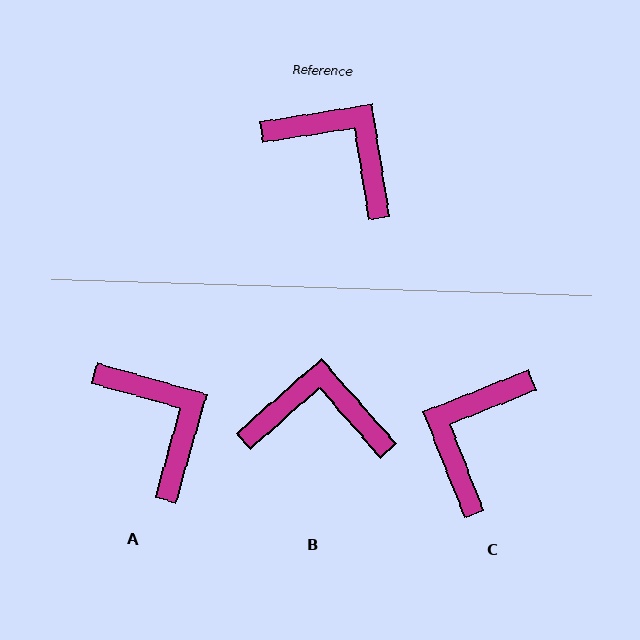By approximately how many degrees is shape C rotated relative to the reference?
Approximately 103 degrees counter-clockwise.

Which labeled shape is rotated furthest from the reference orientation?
C, about 103 degrees away.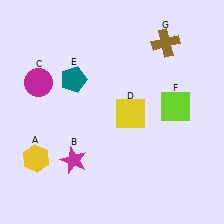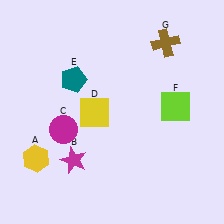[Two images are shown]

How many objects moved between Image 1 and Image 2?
2 objects moved between the two images.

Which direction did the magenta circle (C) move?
The magenta circle (C) moved down.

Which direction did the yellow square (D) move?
The yellow square (D) moved left.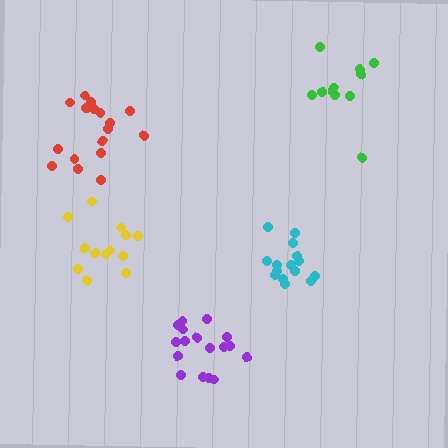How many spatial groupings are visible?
There are 5 spatial groupings.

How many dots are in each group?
Group 1: 15 dots, Group 2: 17 dots, Group 3: 11 dots, Group 4: 13 dots, Group 5: 17 dots (73 total).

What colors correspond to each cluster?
The clusters are colored: cyan, red, green, yellow, purple.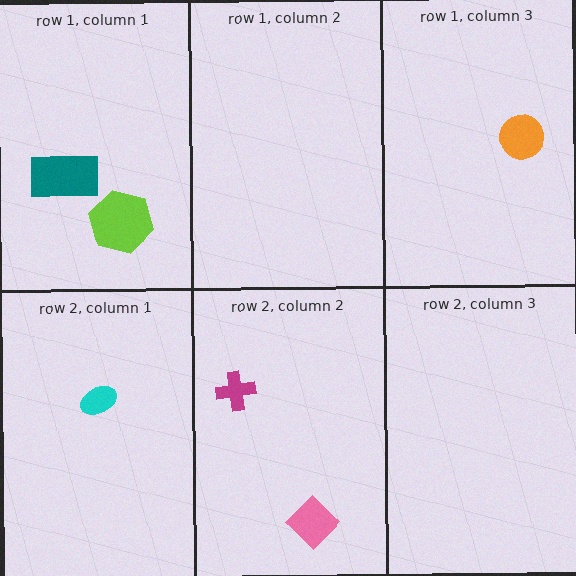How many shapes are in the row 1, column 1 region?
2.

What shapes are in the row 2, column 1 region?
The cyan ellipse.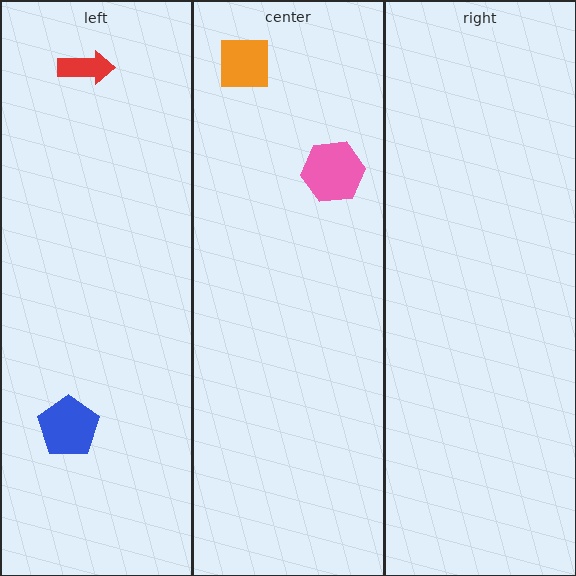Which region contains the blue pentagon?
The left region.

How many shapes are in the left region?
2.